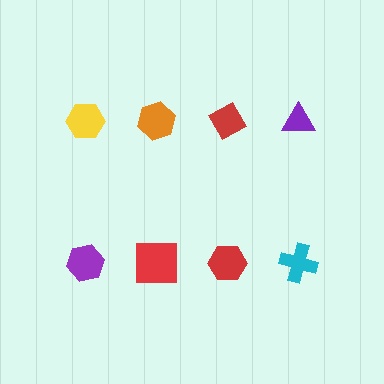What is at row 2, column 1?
A purple hexagon.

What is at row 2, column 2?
A red square.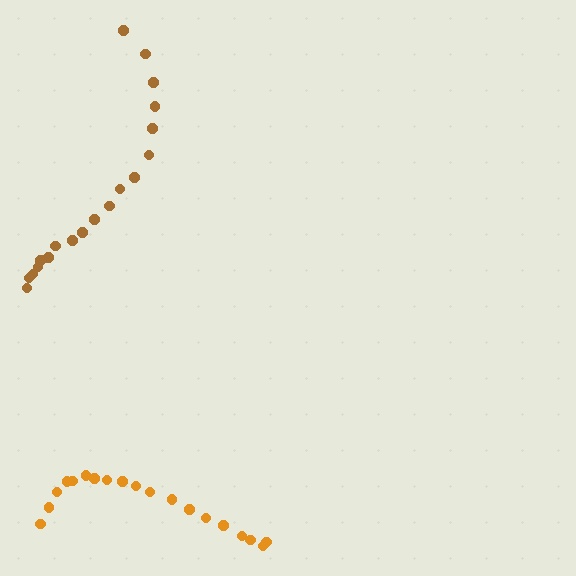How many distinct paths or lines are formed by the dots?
There are 2 distinct paths.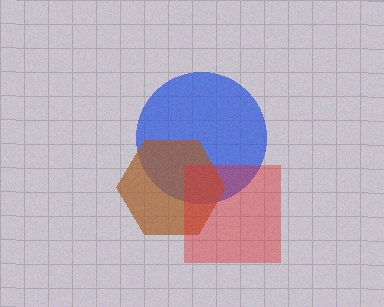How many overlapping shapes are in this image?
There are 3 overlapping shapes in the image.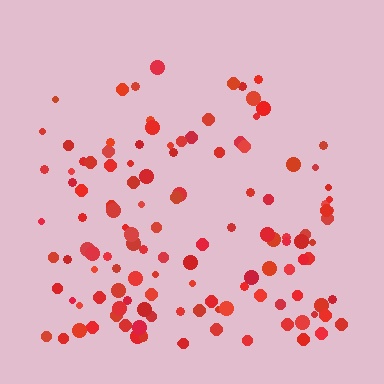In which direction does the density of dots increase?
From top to bottom, with the bottom side densest.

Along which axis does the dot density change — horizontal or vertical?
Vertical.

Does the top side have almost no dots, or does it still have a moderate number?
Still a moderate number, just noticeably fewer than the bottom.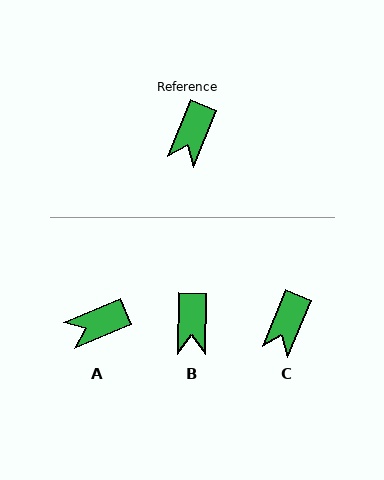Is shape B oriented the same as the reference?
No, it is off by about 21 degrees.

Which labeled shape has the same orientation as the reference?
C.